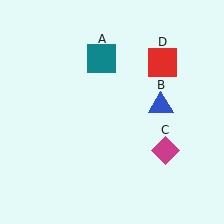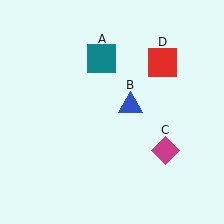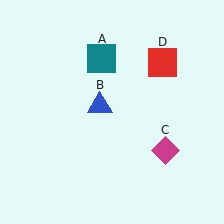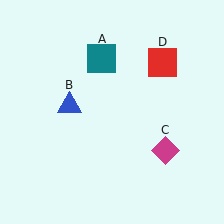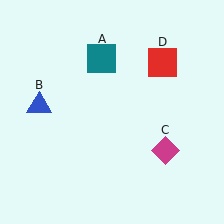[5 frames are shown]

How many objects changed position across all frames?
1 object changed position: blue triangle (object B).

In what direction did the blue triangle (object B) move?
The blue triangle (object B) moved left.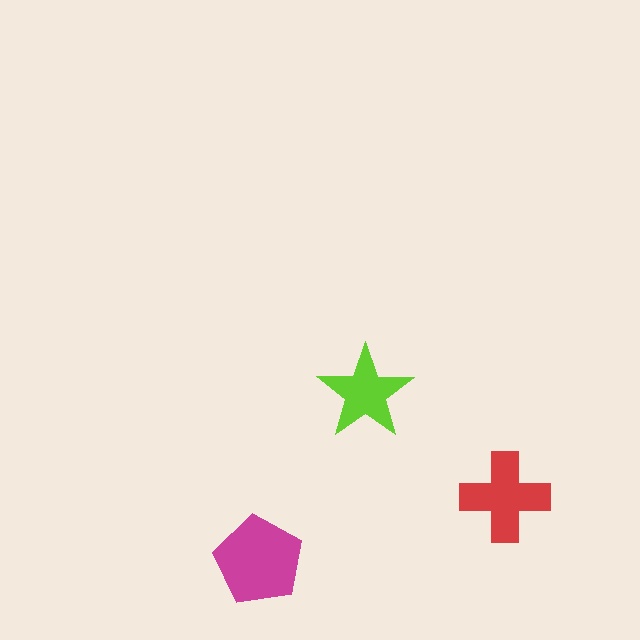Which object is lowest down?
The magenta pentagon is bottommost.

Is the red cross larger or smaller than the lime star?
Larger.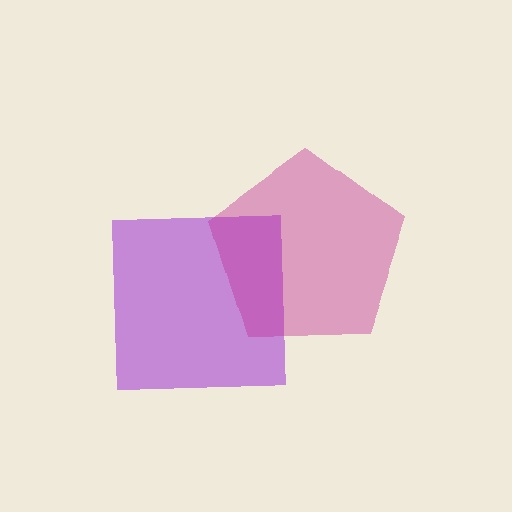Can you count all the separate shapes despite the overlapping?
Yes, there are 2 separate shapes.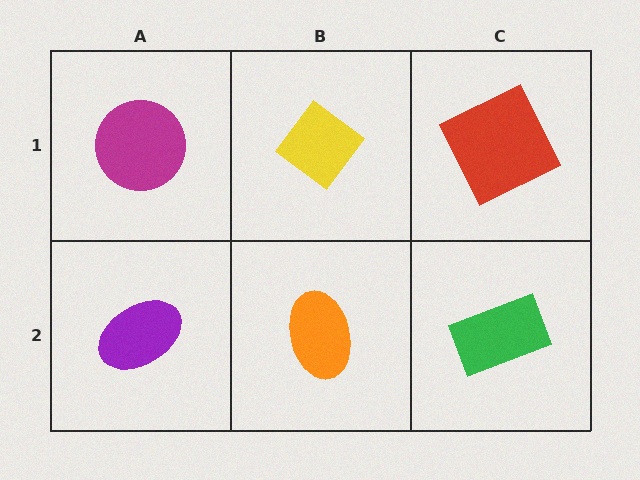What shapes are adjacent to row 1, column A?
A purple ellipse (row 2, column A), a yellow diamond (row 1, column B).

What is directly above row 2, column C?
A red square.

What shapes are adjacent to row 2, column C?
A red square (row 1, column C), an orange ellipse (row 2, column B).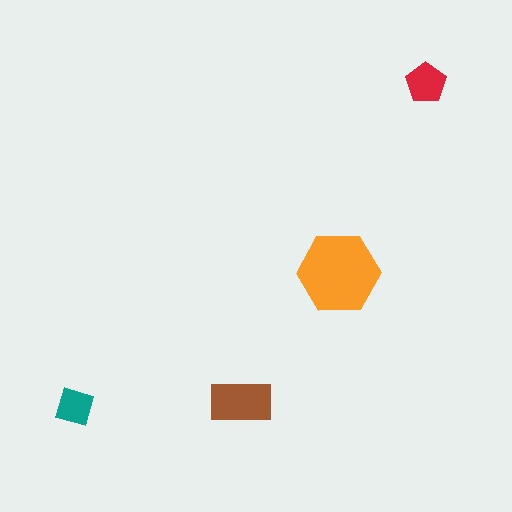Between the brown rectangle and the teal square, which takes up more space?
The brown rectangle.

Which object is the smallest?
The teal square.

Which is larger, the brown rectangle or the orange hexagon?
The orange hexagon.